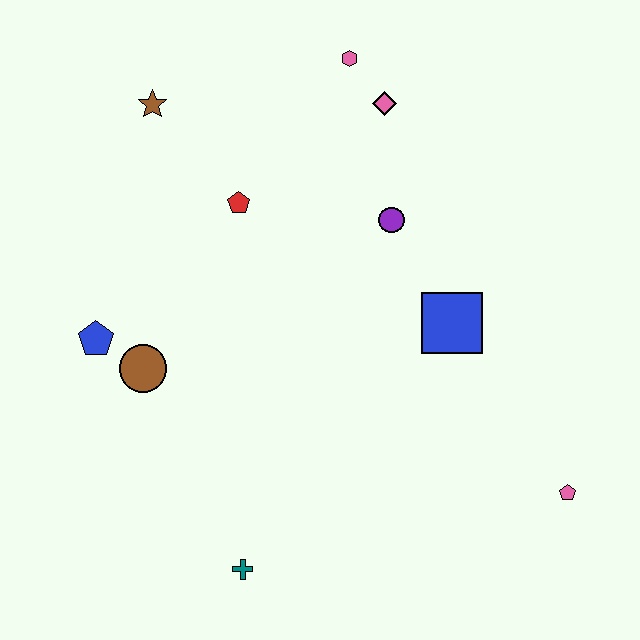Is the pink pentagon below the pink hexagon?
Yes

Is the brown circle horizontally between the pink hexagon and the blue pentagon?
Yes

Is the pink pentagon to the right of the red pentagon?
Yes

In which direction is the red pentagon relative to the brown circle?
The red pentagon is above the brown circle.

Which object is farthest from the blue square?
The brown star is farthest from the blue square.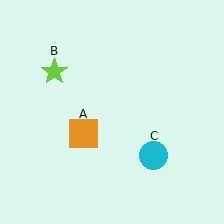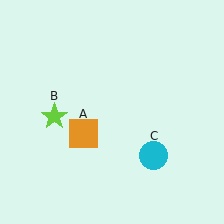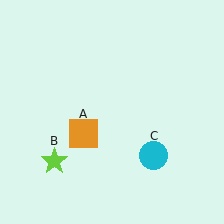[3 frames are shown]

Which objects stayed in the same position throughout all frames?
Orange square (object A) and cyan circle (object C) remained stationary.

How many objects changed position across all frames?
1 object changed position: lime star (object B).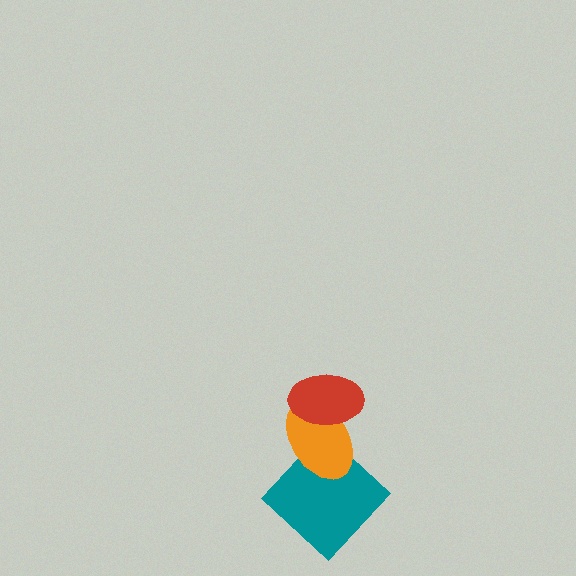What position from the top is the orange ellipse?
The orange ellipse is 2nd from the top.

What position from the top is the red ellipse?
The red ellipse is 1st from the top.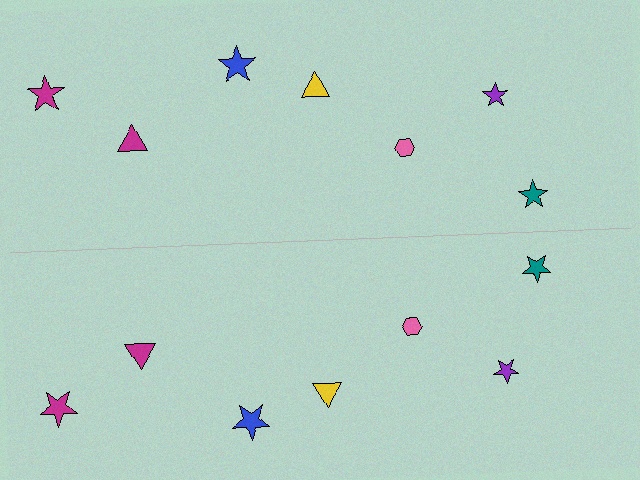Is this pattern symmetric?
Yes, this pattern has bilateral (reflection) symmetry.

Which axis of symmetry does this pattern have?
The pattern has a horizontal axis of symmetry running through the center of the image.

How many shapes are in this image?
There are 14 shapes in this image.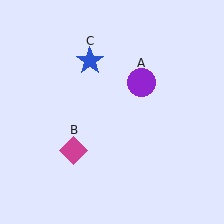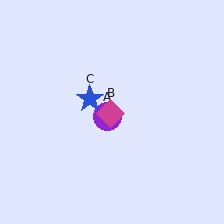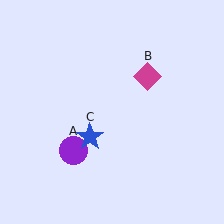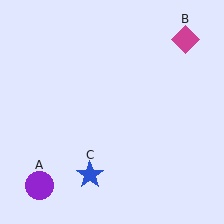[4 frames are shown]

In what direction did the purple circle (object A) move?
The purple circle (object A) moved down and to the left.